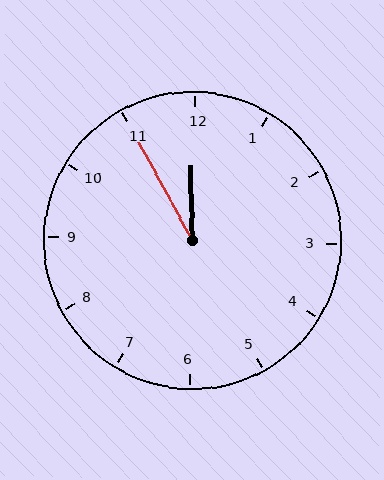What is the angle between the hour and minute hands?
Approximately 28 degrees.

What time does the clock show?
11:55.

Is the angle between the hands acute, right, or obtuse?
It is acute.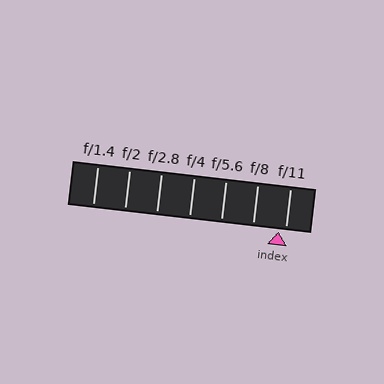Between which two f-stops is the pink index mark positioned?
The index mark is between f/8 and f/11.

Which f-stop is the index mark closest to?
The index mark is closest to f/11.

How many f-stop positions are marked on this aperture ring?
There are 7 f-stop positions marked.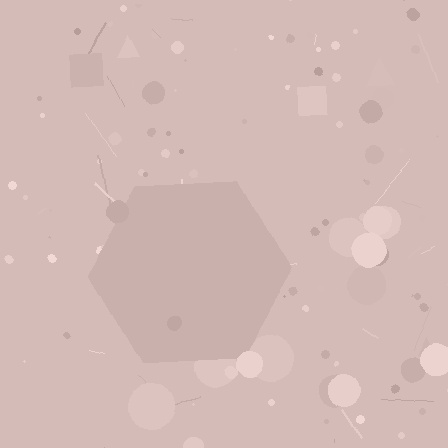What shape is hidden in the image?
A hexagon is hidden in the image.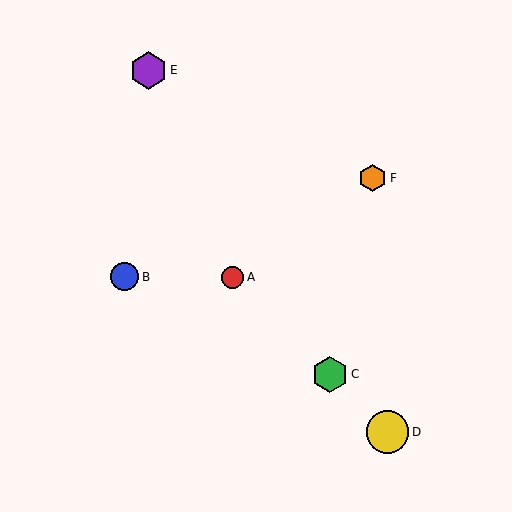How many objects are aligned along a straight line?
3 objects (A, C, D) are aligned along a straight line.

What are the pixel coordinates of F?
Object F is at (373, 178).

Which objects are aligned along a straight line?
Objects A, C, D are aligned along a straight line.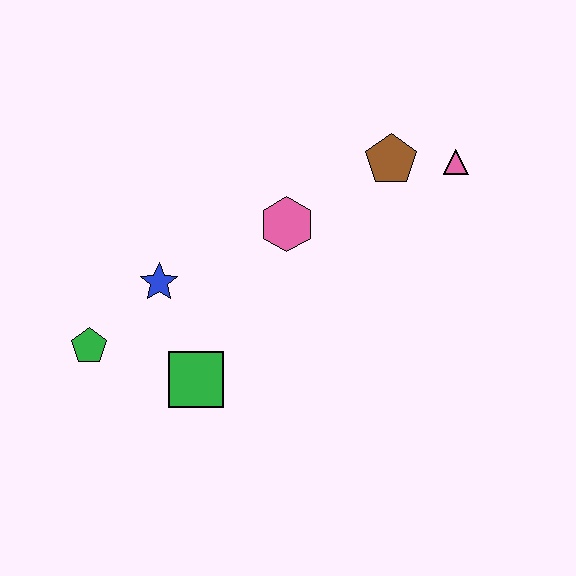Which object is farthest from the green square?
The pink triangle is farthest from the green square.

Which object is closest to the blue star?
The green pentagon is closest to the blue star.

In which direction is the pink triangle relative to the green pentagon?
The pink triangle is to the right of the green pentagon.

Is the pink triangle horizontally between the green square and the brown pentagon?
No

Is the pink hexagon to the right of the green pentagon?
Yes